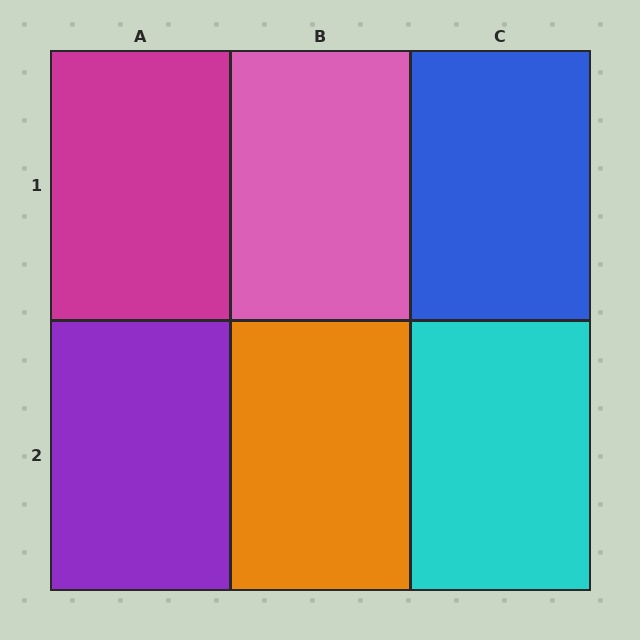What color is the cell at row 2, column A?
Purple.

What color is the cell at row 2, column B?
Orange.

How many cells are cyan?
1 cell is cyan.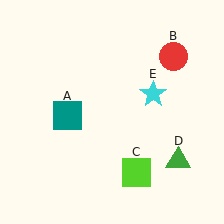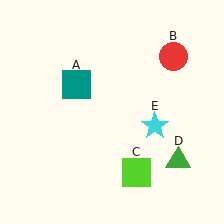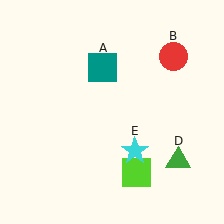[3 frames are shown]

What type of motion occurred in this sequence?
The teal square (object A), cyan star (object E) rotated clockwise around the center of the scene.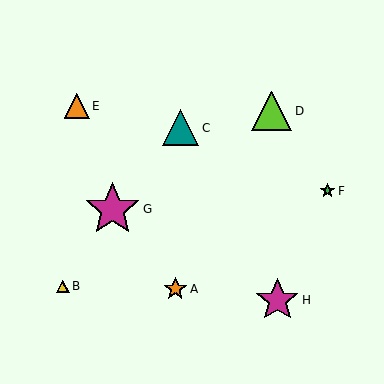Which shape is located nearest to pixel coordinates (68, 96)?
The orange triangle (labeled E) at (77, 106) is nearest to that location.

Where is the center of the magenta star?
The center of the magenta star is at (277, 300).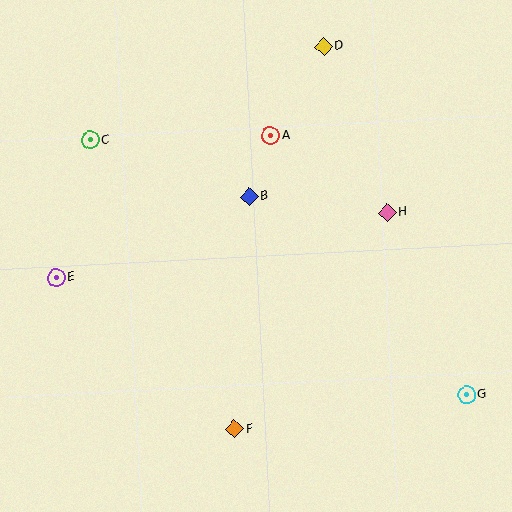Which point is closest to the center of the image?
Point B at (249, 197) is closest to the center.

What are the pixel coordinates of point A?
Point A is at (271, 136).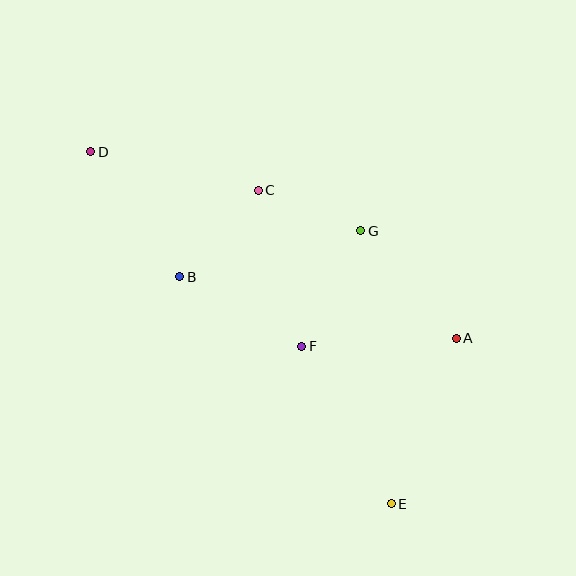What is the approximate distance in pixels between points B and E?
The distance between B and E is approximately 310 pixels.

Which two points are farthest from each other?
Points D and E are farthest from each other.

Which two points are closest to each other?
Points C and G are closest to each other.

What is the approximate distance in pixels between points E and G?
The distance between E and G is approximately 275 pixels.